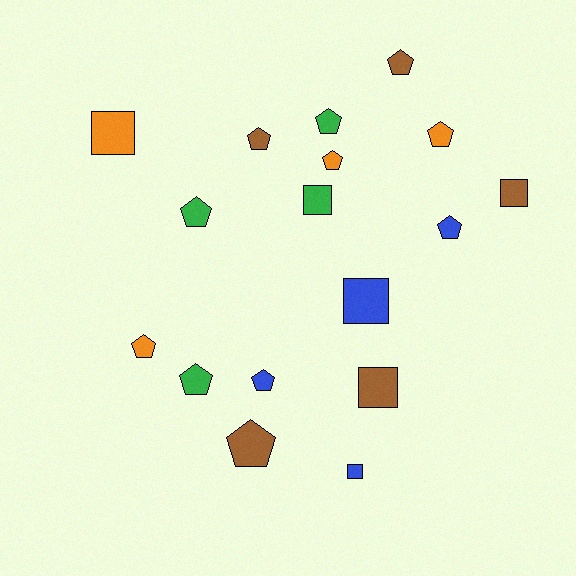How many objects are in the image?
There are 17 objects.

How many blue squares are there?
There are 2 blue squares.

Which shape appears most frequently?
Pentagon, with 11 objects.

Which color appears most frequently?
Brown, with 5 objects.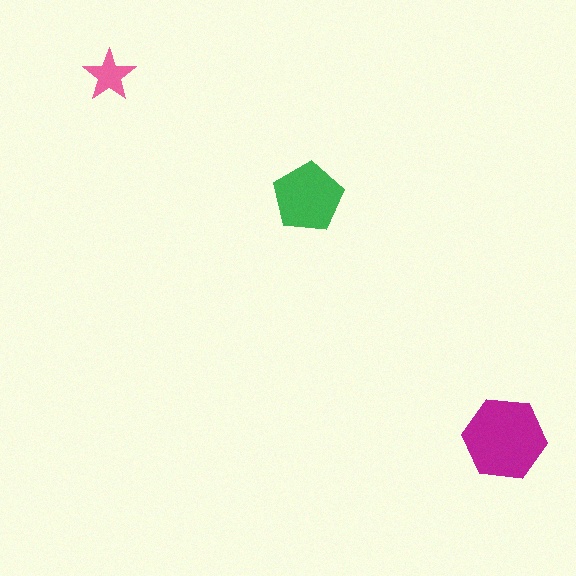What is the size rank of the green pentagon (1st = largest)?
2nd.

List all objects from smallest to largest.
The pink star, the green pentagon, the magenta hexagon.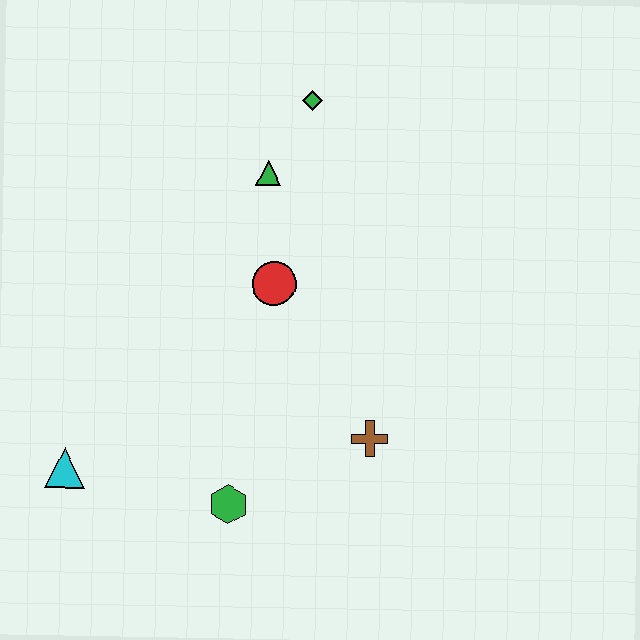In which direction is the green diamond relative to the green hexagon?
The green diamond is above the green hexagon.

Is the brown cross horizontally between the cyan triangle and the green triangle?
No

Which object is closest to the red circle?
The green triangle is closest to the red circle.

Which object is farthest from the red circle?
The cyan triangle is farthest from the red circle.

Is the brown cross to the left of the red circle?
No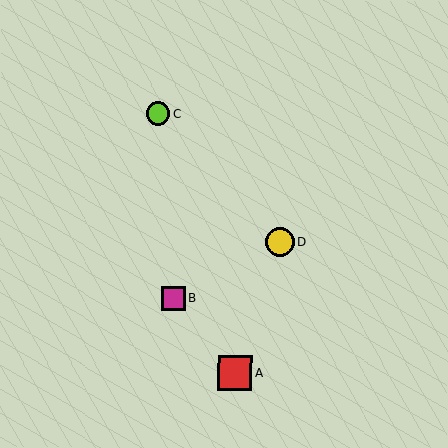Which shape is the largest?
The red square (labeled A) is the largest.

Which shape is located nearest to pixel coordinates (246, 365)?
The red square (labeled A) at (235, 373) is nearest to that location.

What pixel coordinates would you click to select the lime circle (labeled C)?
Click at (159, 113) to select the lime circle C.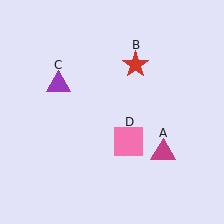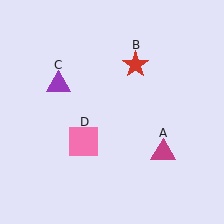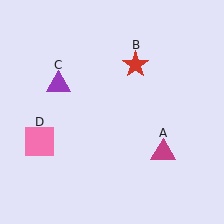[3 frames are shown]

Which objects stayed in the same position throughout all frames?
Magenta triangle (object A) and red star (object B) and purple triangle (object C) remained stationary.